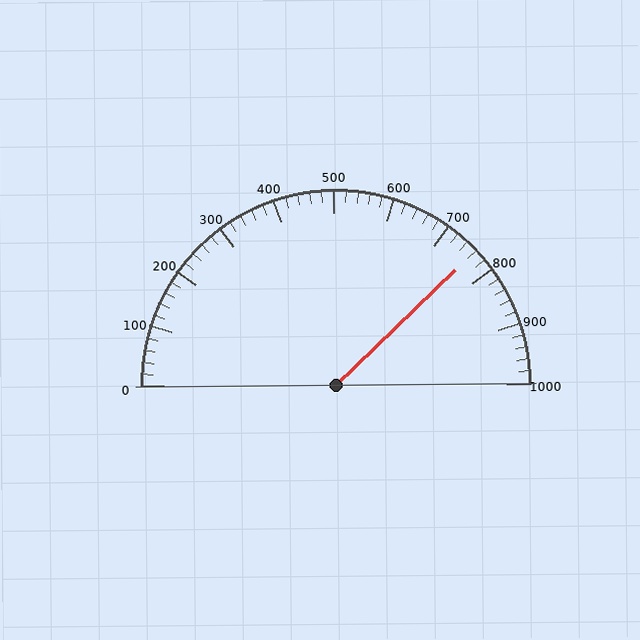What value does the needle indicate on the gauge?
The needle indicates approximately 760.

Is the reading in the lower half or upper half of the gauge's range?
The reading is in the upper half of the range (0 to 1000).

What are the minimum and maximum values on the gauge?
The gauge ranges from 0 to 1000.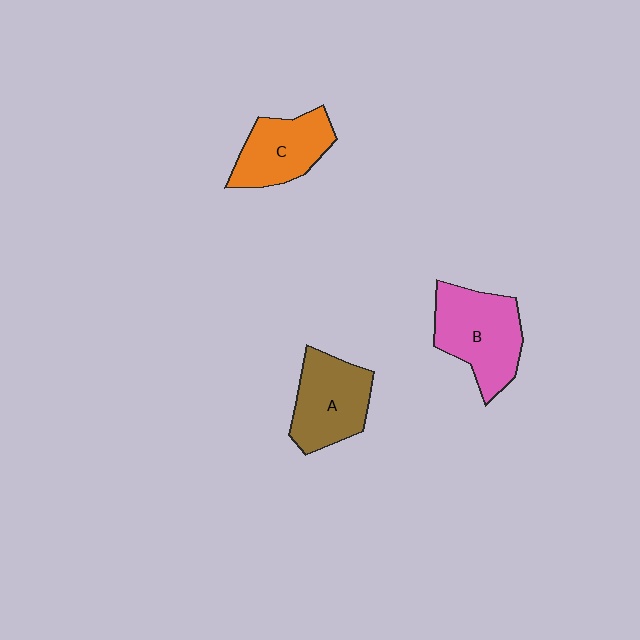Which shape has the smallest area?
Shape C (orange).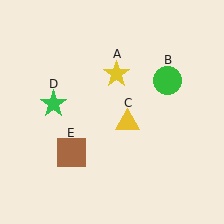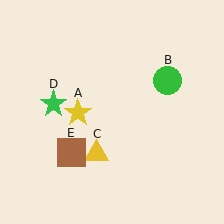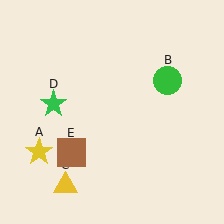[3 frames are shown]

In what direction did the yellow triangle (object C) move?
The yellow triangle (object C) moved down and to the left.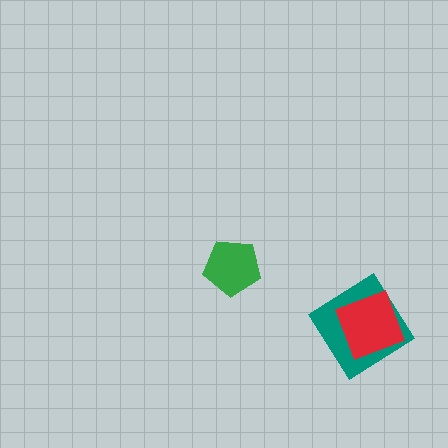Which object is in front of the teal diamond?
The red diamond is in front of the teal diamond.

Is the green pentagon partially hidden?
No, no other shape covers it.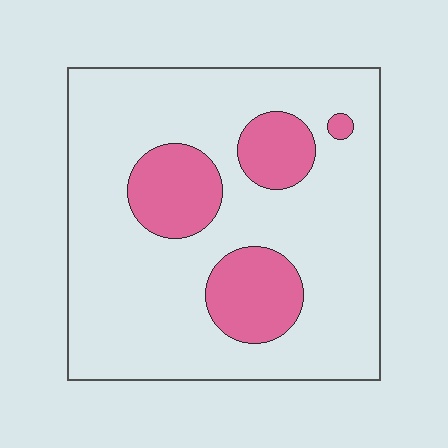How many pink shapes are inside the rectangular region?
4.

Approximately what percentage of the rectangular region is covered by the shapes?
Approximately 20%.